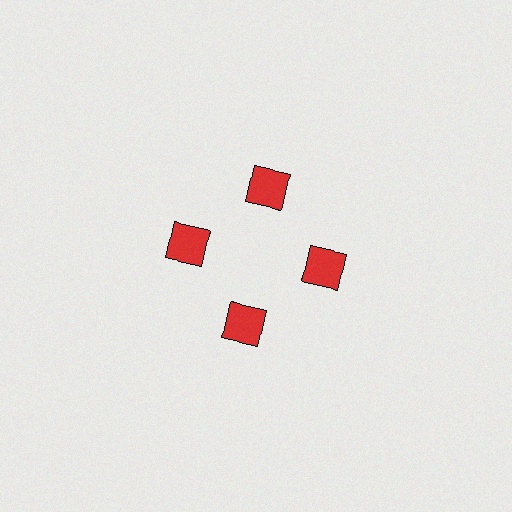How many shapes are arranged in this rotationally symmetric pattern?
There are 4 shapes, arranged in 4 groups of 1.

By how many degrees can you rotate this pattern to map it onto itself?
The pattern maps onto itself every 90 degrees of rotation.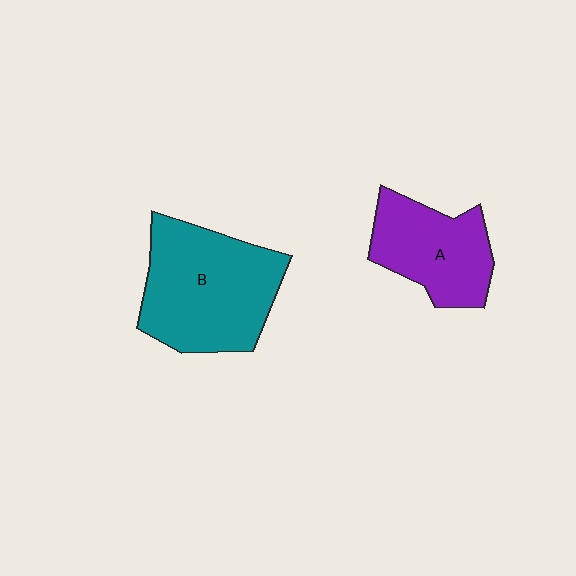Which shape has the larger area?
Shape B (teal).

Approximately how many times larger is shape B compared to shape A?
Approximately 1.5 times.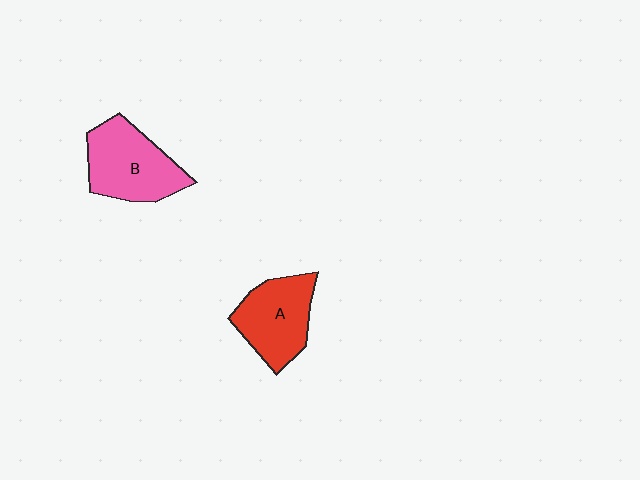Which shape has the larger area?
Shape B (pink).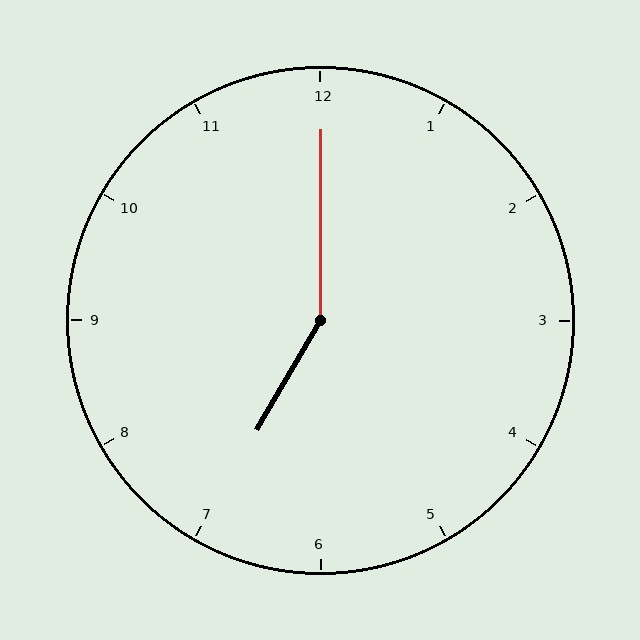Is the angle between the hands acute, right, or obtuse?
It is obtuse.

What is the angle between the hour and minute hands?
Approximately 150 degrees.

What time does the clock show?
7:00.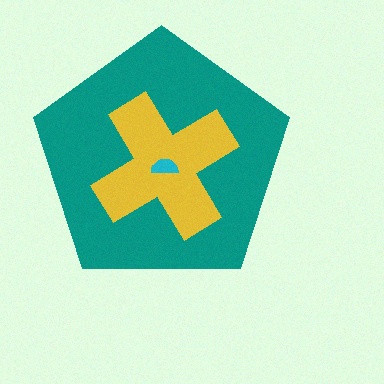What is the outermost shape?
The teal pentagon.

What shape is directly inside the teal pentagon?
The yellow cross.